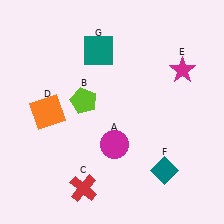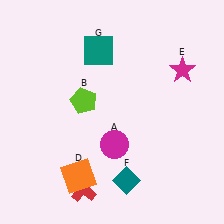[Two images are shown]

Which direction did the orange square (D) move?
The orange square (D) moved down.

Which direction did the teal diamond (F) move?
The teal diamond (F) moved left.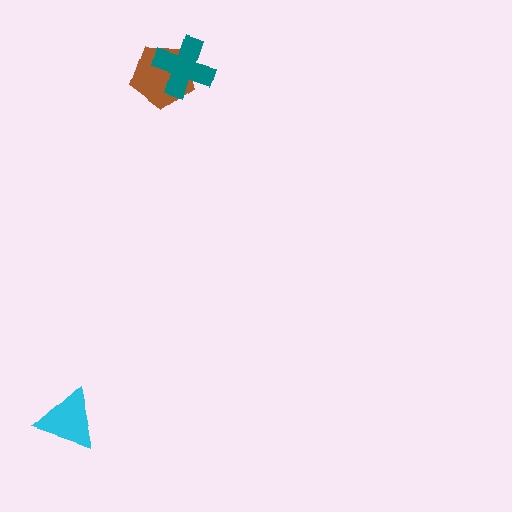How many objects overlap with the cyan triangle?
0 objects overlap with the cyan triangle.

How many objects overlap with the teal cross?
1 object overlaps with the teal cross.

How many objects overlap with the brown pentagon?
1 object overlaps with the brown pentagon.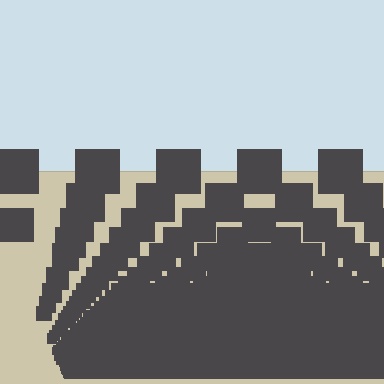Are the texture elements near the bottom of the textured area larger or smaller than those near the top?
Smaller. The gradient is inverted — elements near the bottom are smaller and denser.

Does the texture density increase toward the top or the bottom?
Density increases toward the bottom.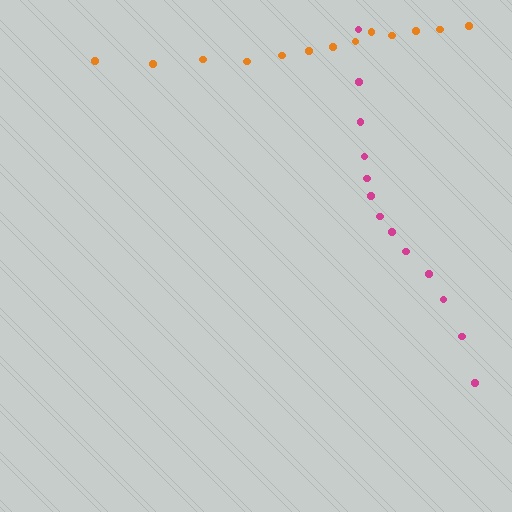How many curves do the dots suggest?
There are 2 distinct paths.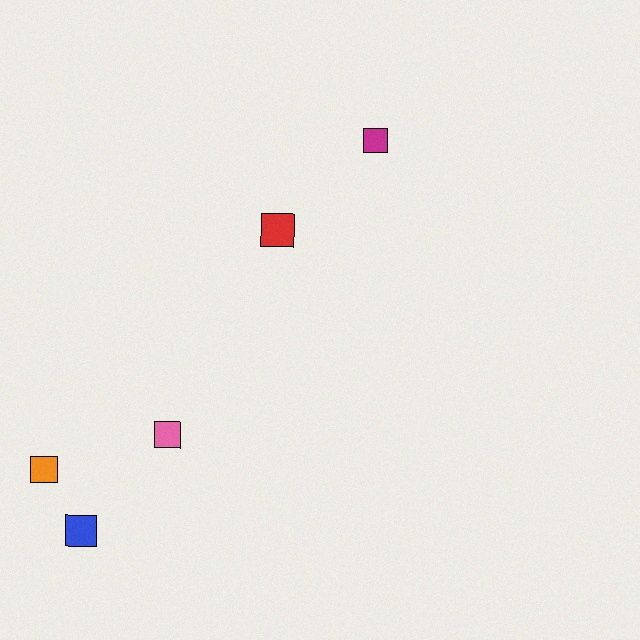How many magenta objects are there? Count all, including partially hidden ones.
There is 1 magenta object.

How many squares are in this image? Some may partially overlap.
There are 5 squares.